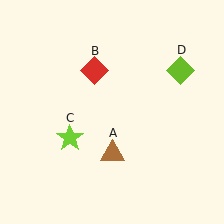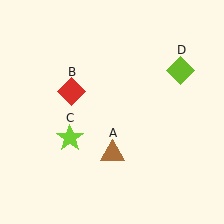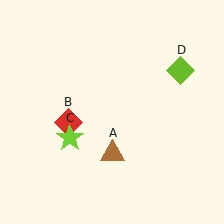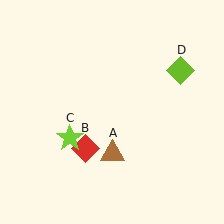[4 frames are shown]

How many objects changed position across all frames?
1 object changed position: red diamond (object B).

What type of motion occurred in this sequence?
The red diamond (object B) rotated counterclockwise around the center of the scene.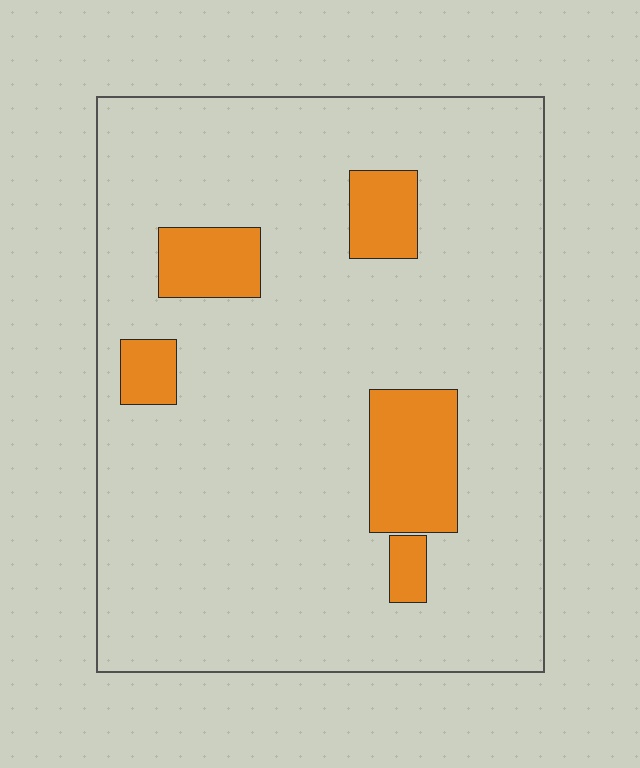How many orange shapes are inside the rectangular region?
5.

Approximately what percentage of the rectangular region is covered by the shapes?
Approximately 15%.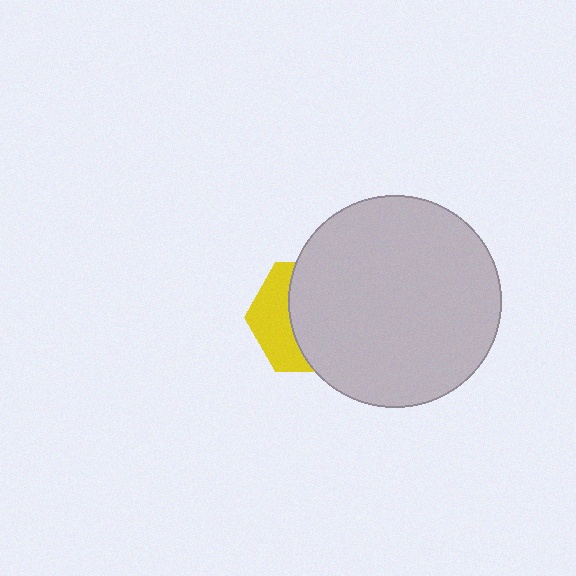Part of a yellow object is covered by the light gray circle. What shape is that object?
It is a hexagon.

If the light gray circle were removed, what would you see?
You would see the complete yellow hexagon.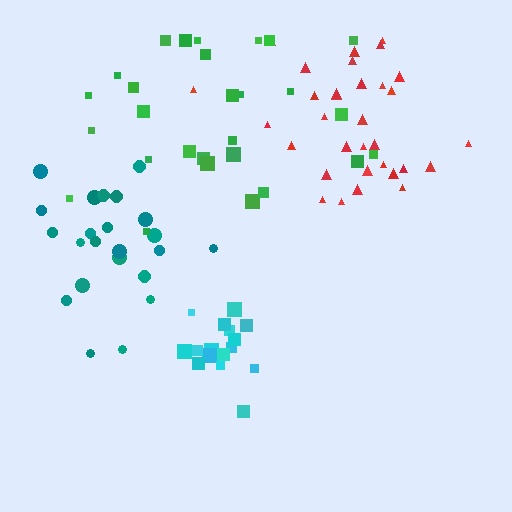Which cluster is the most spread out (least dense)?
Green.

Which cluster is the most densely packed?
Cyan.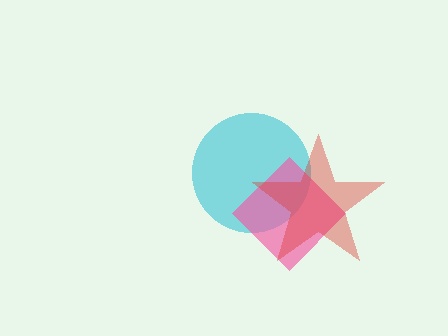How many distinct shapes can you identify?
There are 3 distinct shapes: a cyan circle, a pink diamond, a red star.